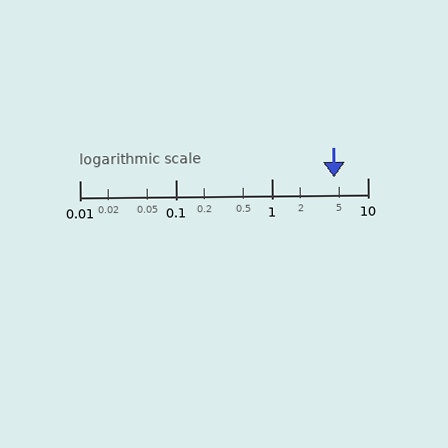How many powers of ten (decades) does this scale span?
The scale spans 3 decades, from 0.01 to 10.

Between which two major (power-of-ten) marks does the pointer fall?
The pointer is between 1 and 10.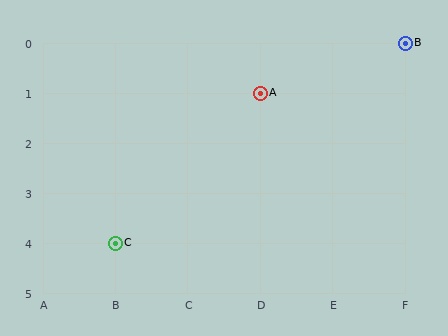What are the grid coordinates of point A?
Point A is at grid coordinates (D, 1).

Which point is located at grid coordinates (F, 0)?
Point B is at (F, 0).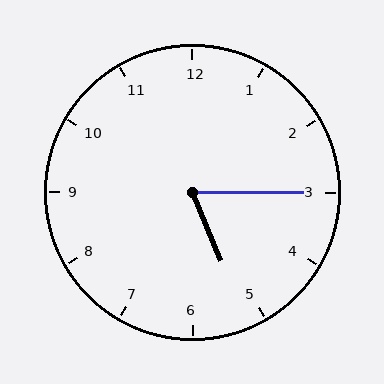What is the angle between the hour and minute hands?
Approximately 68 degrees.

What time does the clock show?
5:15.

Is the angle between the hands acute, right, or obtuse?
It is acute.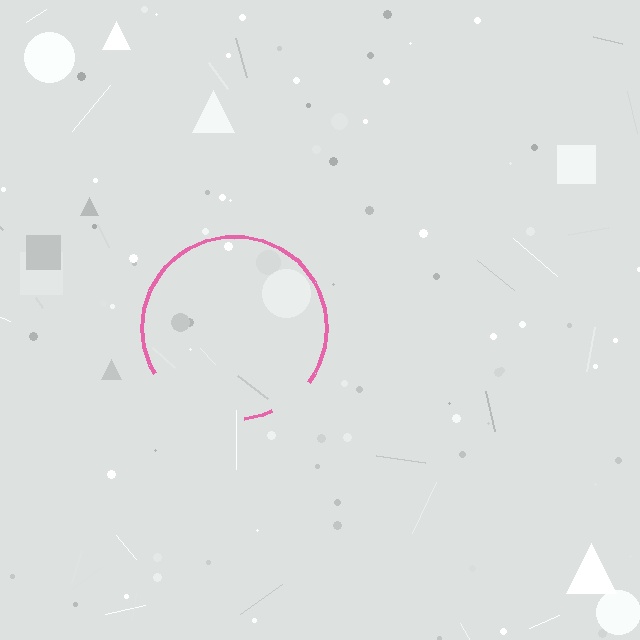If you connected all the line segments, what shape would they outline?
They would outline a circle.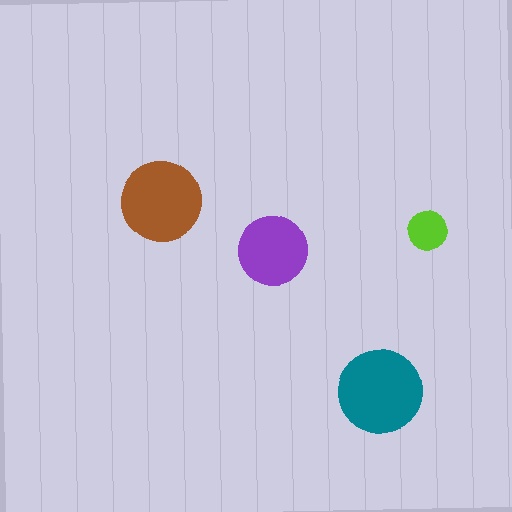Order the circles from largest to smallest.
the teal one, the brown one, the purple one, the lime one.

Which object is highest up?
The brown circle is topmost.